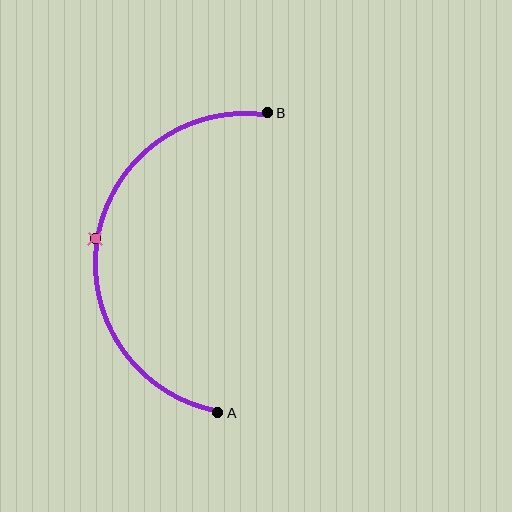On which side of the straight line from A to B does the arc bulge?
The arc bulges to the left of the straight line connecting A and B.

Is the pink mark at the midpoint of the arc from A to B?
Yes. The pink mark lies on the arc at equal arc-length from both A and B — it is the arc midpoint.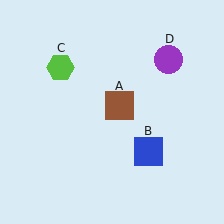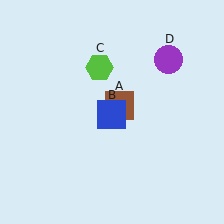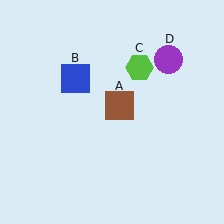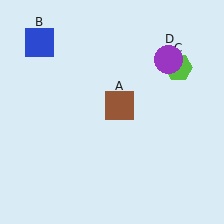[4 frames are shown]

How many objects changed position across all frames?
2 objects changed position: blue square (object B), lime hexagon (object C).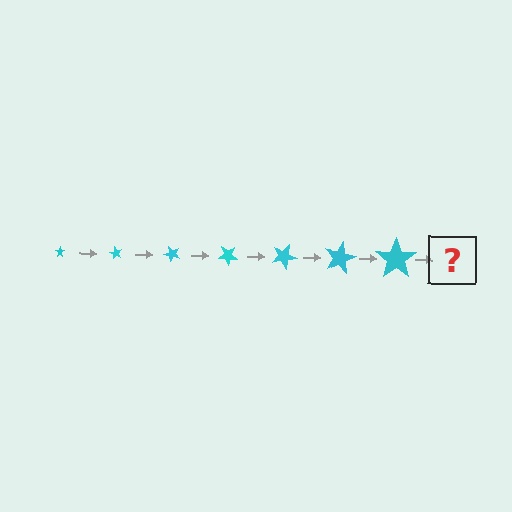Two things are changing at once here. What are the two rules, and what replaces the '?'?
The two rules are that the star grows larger each step and it rotates 60 degrees each step. The '?' should be a star, larger than the previous one and rotated 420 degrees from the start.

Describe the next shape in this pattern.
It should be a star, larger than the previous one and rotated 420 degrees from the start.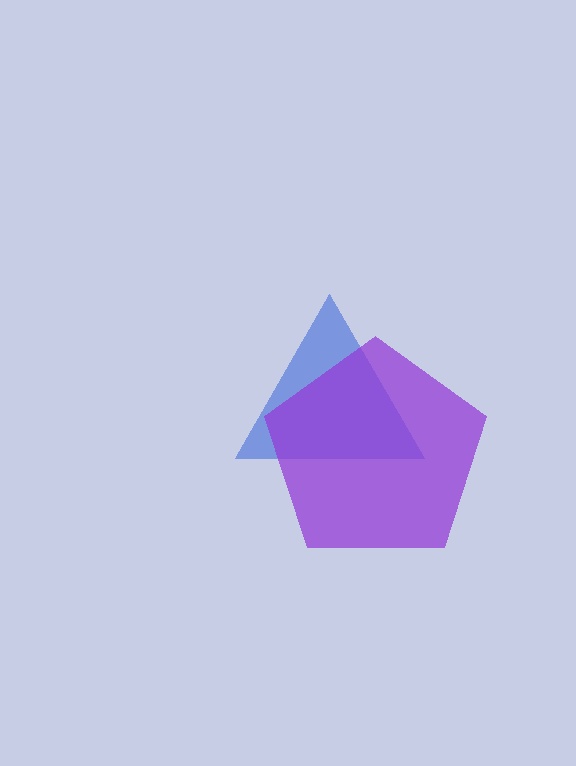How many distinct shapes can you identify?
There are 2 distinct shapes: a blue triangle, a purple pentagon.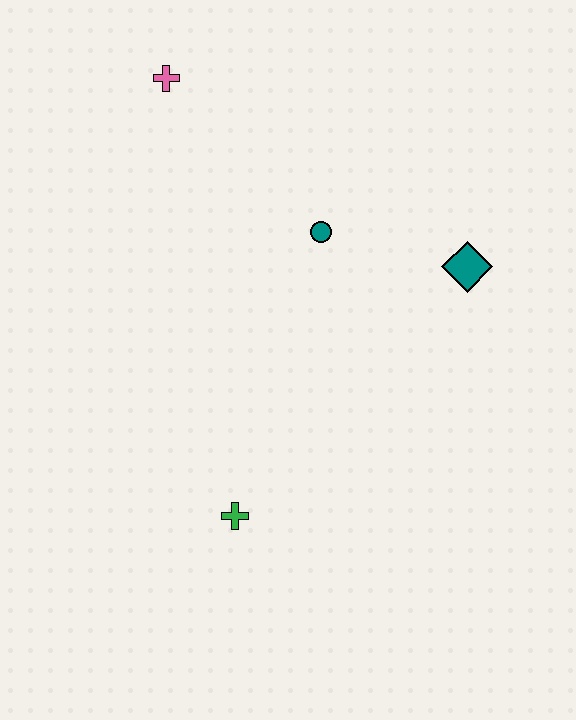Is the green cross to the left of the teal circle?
Yes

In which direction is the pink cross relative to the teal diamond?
The pink cross is to the left of the teal diamond.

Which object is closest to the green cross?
The teal circle is closest to the green cross.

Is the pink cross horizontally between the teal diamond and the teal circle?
No